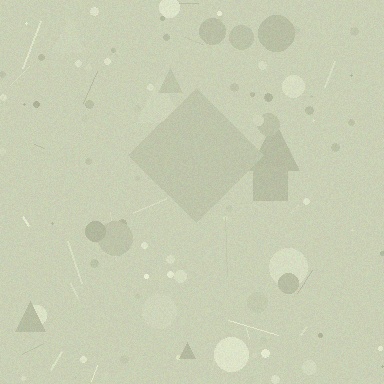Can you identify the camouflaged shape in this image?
The camouflaged shape is a diamond.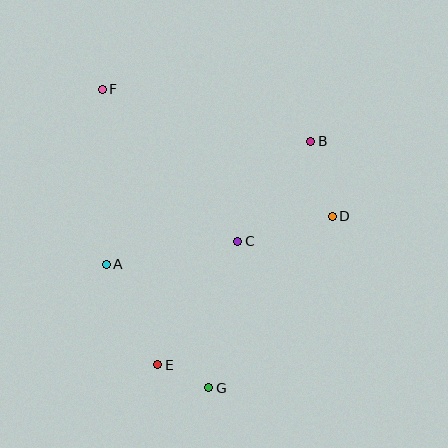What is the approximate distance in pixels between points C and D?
The distance between C and D is approximately 97 pixels.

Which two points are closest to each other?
Points E and G are closest to each other.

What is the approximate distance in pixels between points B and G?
The distance between B and G is approximately 267 pixels.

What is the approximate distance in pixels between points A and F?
The distance between A and F is approximately 175 pixels.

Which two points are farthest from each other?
Points F and G are farthest from each other.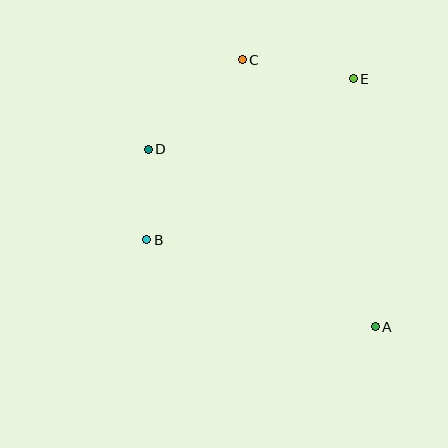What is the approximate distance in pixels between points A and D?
The distance between A and D is approximately 288 pixels.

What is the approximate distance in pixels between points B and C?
The distance between B and C is approximately 204 pixels.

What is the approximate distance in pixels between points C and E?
The distance between C and E is approximately 112 pixels.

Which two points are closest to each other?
Points B and D are closest to each other.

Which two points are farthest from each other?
Points A and C are farthest from each other.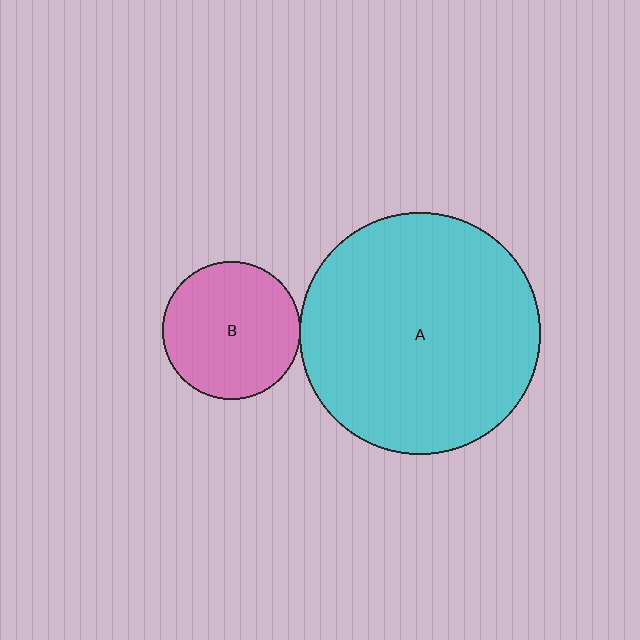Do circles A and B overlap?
Yes.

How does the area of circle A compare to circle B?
Approximately 3.1 times.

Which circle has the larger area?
Circle A (cyan).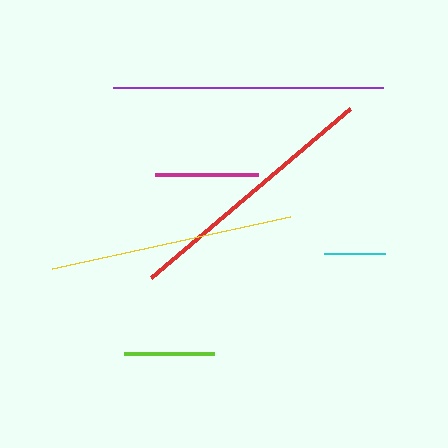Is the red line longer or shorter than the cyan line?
The red line is longer than the cyan line.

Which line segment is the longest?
The purple line is the longest at approximately 270 pixels.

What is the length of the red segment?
The red segment is approximately 261 pixels long.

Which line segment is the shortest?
The cyan line is the shortest at approximately 61 pixels.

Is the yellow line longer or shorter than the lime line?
The yellow line is longer than the lime line.